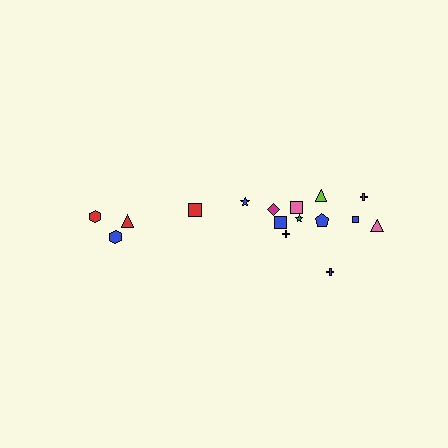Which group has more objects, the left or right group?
The right group.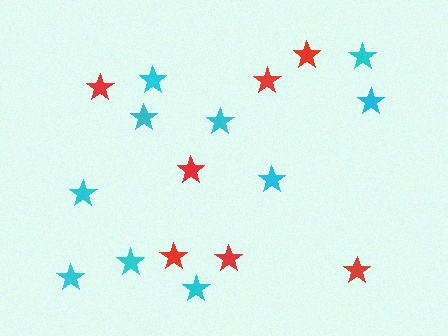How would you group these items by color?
There are 2 groups: one group of red stars (7) and one group of cyan stars (10).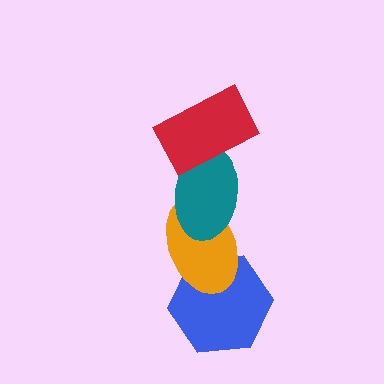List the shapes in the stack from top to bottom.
From top to bottom: the red rectangle, the teal ellipse, the orange ellipse, the blue hexagon.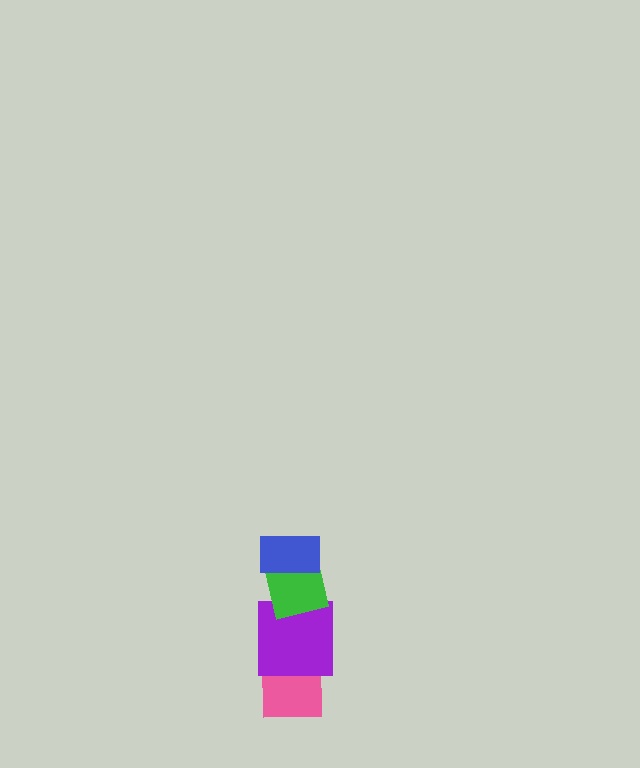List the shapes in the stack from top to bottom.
From top to bottom: the blue rectangle, the green square, the purple square, the pink square.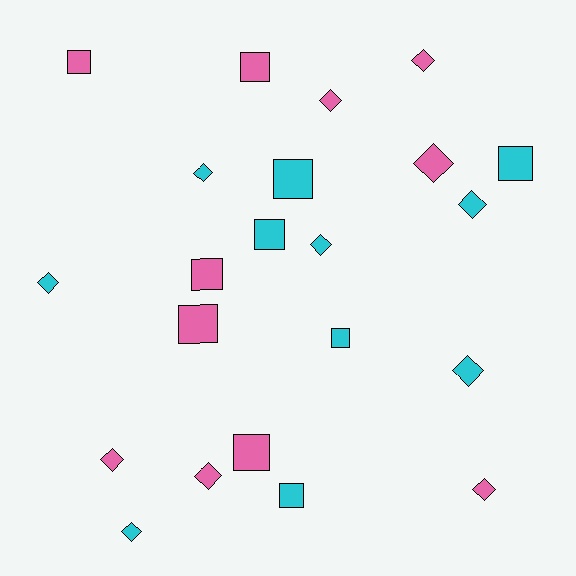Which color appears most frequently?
Cyan, with 11 objects.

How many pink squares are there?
There are 5 pink squares.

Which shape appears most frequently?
Diamond, with 12 objects.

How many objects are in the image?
There are 22 objects.